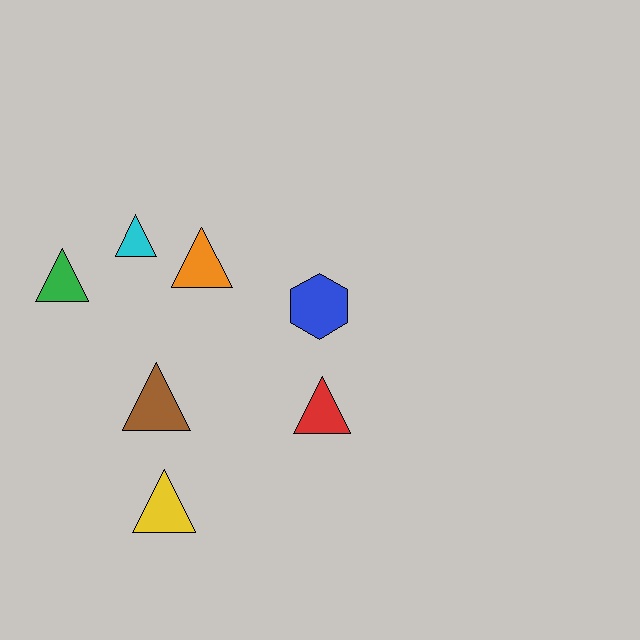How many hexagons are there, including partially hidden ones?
There is 1 hexagon.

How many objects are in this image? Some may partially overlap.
There are 7 objects.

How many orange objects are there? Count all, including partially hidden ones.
There is 1 orange object.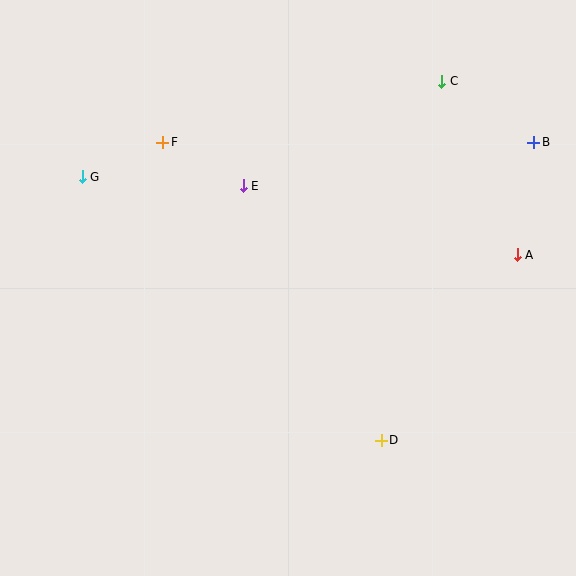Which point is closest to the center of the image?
Point E at (243, 186) is closest to the center.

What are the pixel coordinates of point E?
Point E is at (243, 186).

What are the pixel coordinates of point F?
Point F is at (163, 142).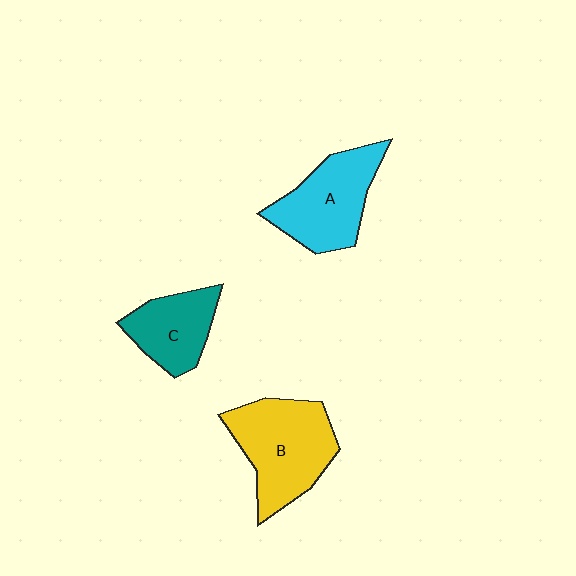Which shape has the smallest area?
Shape C (teal).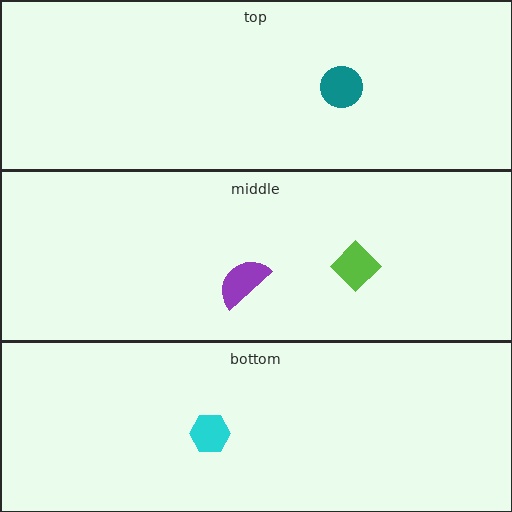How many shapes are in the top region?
1.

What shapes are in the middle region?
The purple semicircle, the lime diamond.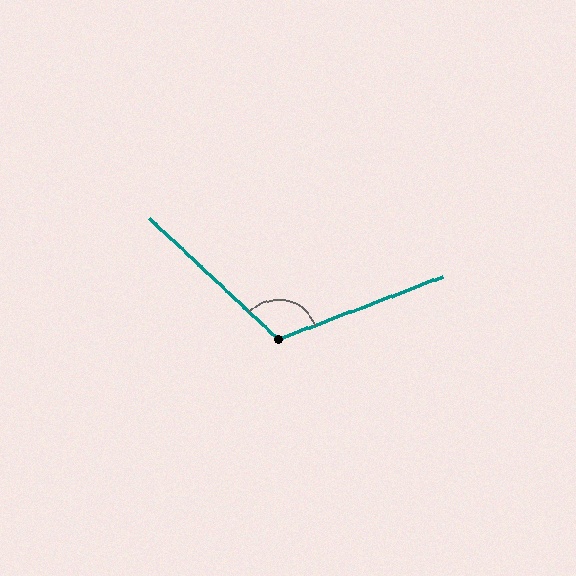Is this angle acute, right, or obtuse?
It is obtuse.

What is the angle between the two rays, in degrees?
Approximately 116 degrees.